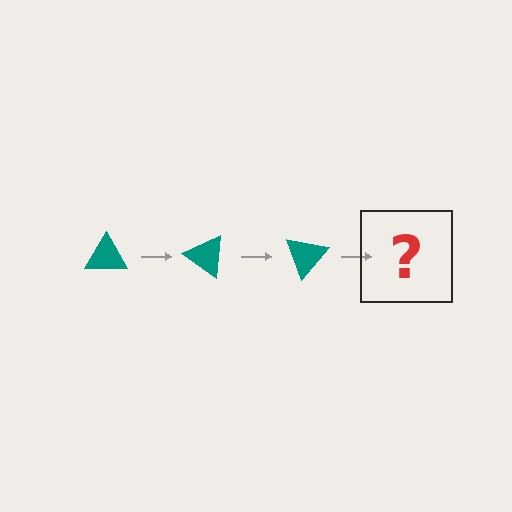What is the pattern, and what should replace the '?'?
The pattern is that the triangle rotates 35 degrees each step. The '?' should be a teal triangle rotated 105 degrees.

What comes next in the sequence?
The next element should be a teal triangle rotated 105 degrees.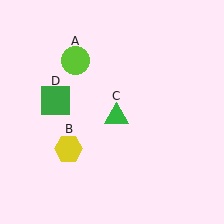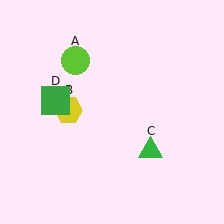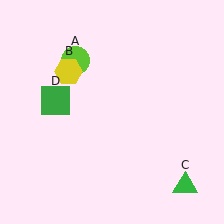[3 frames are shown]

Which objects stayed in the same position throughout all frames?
Lime circle (object A) and green square (object D) remained stationary.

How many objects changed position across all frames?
2 objects changed position: yellow hexagon (object B), green triangle (object C).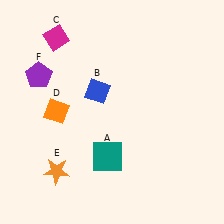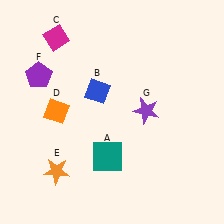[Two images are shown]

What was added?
A purple star (G) was added in Image 2.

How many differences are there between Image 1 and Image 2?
There is 1 difference between the two images.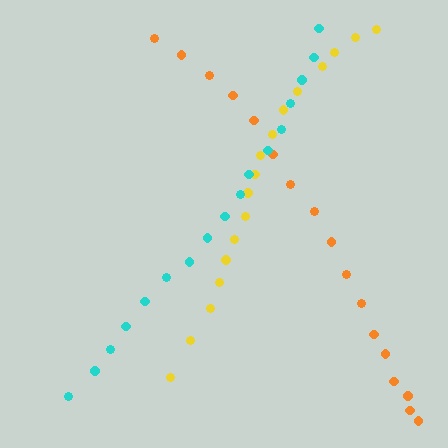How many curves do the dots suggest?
There are 3 distinct paths.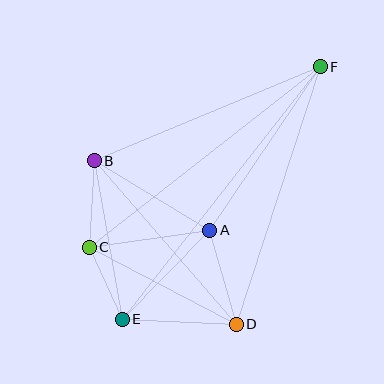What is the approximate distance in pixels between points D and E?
The distance between D and E is approximately 114 pixels.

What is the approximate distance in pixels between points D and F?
The distance between D and F is approximately 271 pixels.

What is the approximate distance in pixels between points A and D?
The distance between A and D is approximately 98 pixels.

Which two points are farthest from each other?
Points E and F are farthest from each other.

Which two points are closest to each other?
Points C and E are closest to each other.